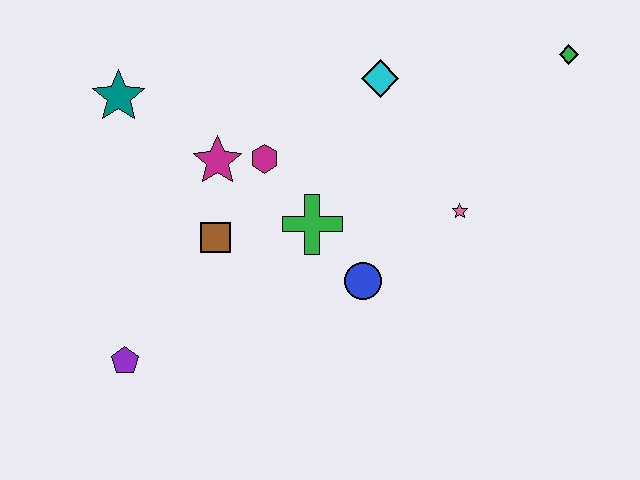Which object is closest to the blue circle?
The green cross is closest to the blue circle.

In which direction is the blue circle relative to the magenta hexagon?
The blue circle is below the magenta hexagon.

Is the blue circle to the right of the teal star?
Yes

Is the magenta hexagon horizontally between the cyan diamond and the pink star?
No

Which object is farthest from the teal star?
The green diamond is farthest from the teal star.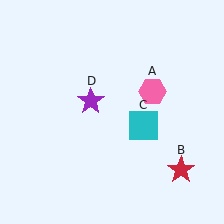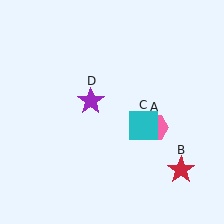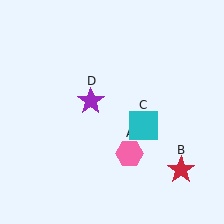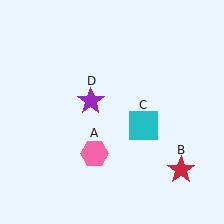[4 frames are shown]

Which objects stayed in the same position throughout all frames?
Red star (object B) and cyan square (object C) and purple star (object D) remained stationary.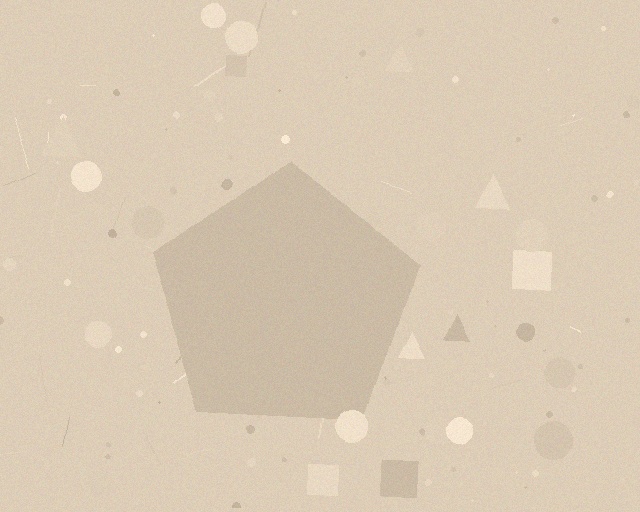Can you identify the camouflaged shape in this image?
The camouflaged shape is a pentagon.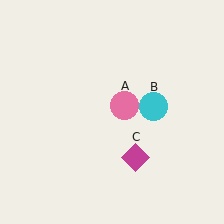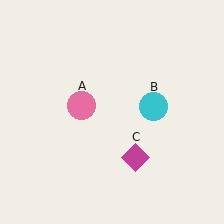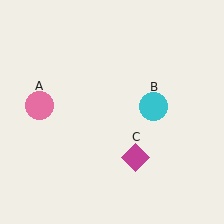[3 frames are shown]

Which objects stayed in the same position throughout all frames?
Cyan circle (object B) and magenta diamond (object C) remained stationary.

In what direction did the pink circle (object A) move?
The pink circle (object A) moved left.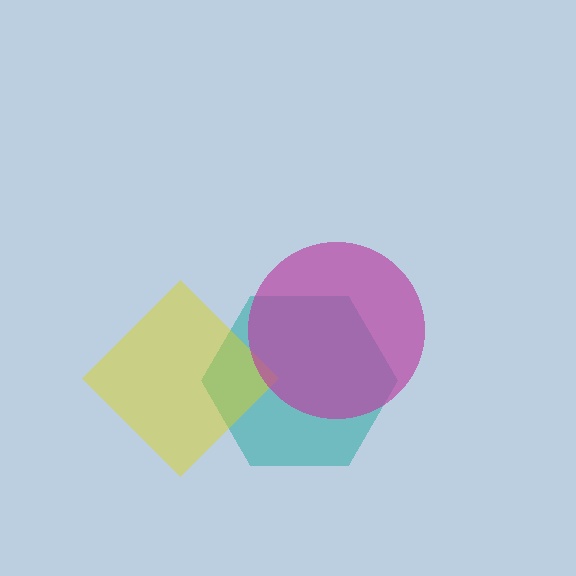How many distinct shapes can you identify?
There are 3 distinct shapes: a teal hexagon, a yellow diamond, a magenta circle.